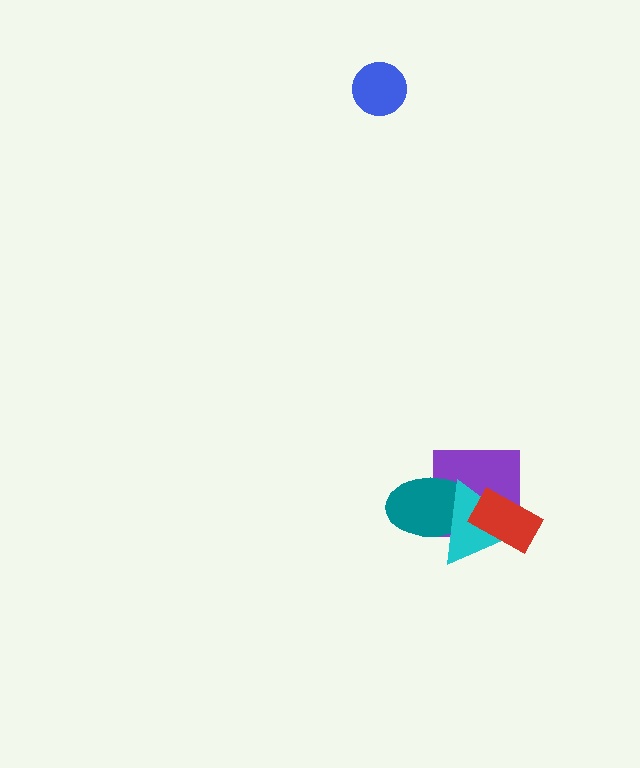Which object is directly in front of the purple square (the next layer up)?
The teal ellipse is directly in front of the purple square.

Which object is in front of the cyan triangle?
The red rectangle is in front of the cyan triangle.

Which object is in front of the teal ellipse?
The cyan triangle is in front of the teal ellipse.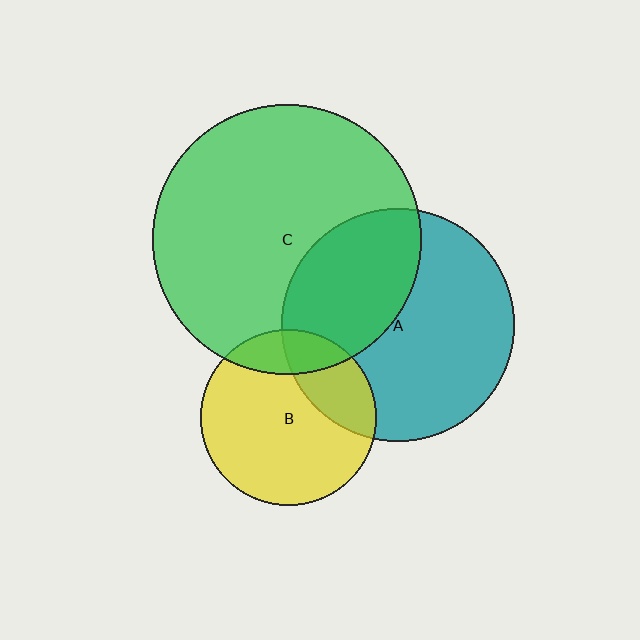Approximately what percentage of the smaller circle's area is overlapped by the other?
Approximately 15%.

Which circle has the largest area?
Circle C (green).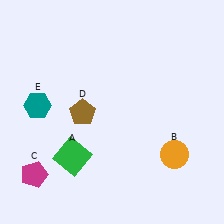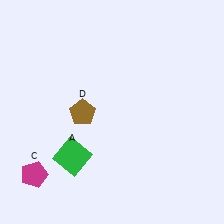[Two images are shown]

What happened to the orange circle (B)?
The orange circle (B) was removed in Image 2. It was in the bottom-right area of Image 1.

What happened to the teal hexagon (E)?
The teal hexagon (E) was removed in Image 2. It was in the top-left area of Image 1.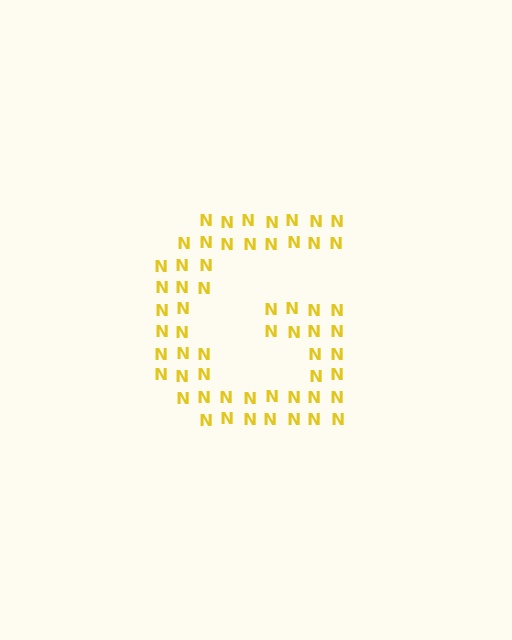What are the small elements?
The small elements are letter N's.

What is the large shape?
The large shape is the letter G.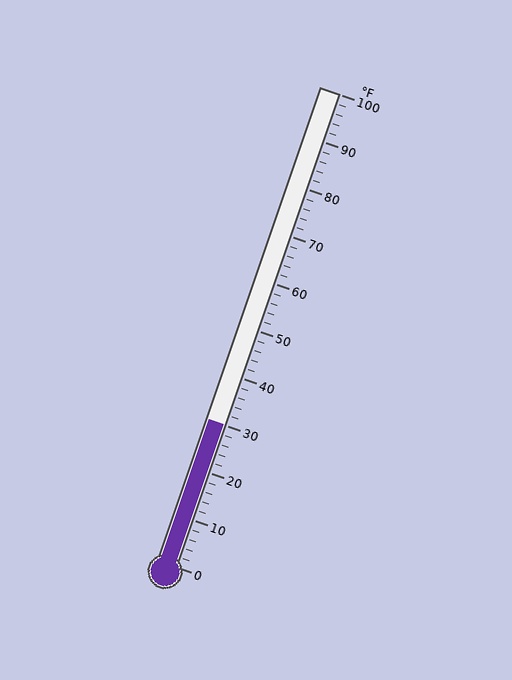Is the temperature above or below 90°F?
The temperature is below 90°F.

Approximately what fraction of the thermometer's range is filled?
The thermometer is filled to approximately 30% of its range.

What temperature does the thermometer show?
The thermometer shows approximately 30°F.